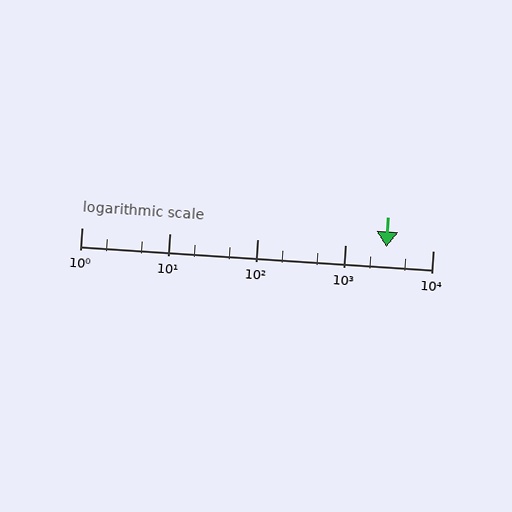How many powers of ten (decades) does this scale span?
The scale spans 4 decades, from 1 to 10000.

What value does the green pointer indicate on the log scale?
The pointer indicates approximately 3000.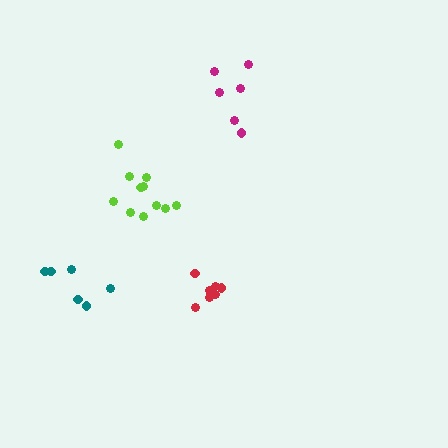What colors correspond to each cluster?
The clusters are colored: lime, magenta, teal, red.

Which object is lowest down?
The red cluster is bottommost.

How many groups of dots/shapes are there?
There are 4 groups.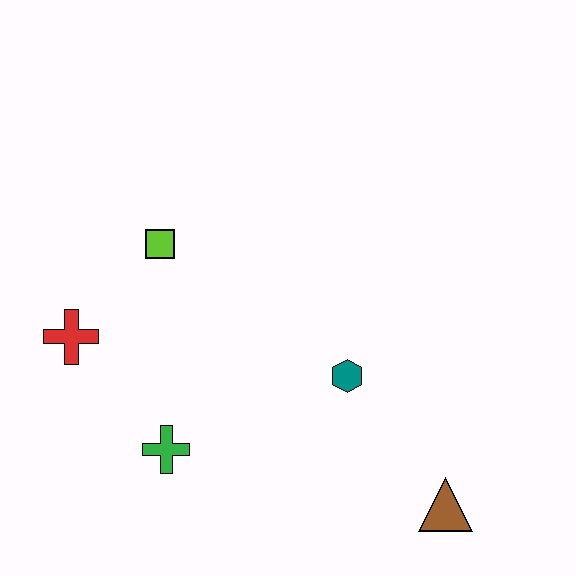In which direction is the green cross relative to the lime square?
The green cross is below the lime square.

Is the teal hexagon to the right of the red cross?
Yes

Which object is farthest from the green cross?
The brown triangle is farthest from the green cross.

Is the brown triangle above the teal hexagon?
No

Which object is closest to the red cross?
The lime square is closest to the red cross.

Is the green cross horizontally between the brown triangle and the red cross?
Yes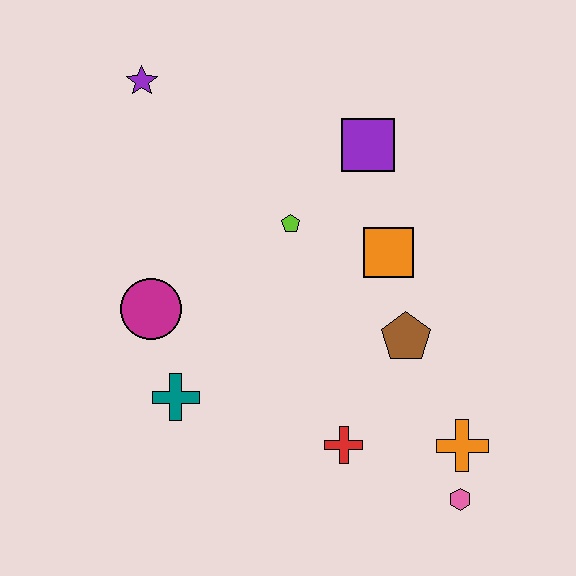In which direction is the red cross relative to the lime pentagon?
The red cross is below the lime pentagon.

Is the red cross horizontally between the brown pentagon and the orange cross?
No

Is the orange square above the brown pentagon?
Yes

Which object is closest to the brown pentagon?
The orange square is closest to the brown pentagon.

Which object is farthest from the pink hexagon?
The purple star is farthest from the pink hexagon.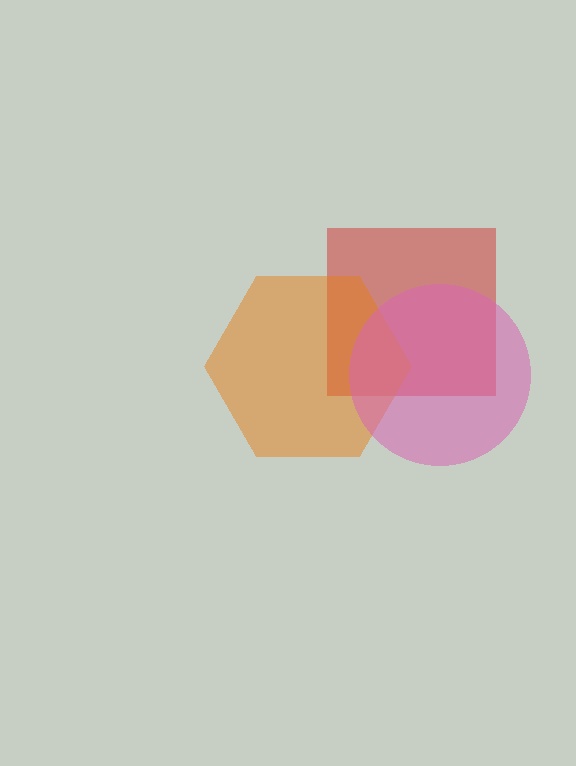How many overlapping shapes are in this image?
There are 3 overlapping shapes in the image.